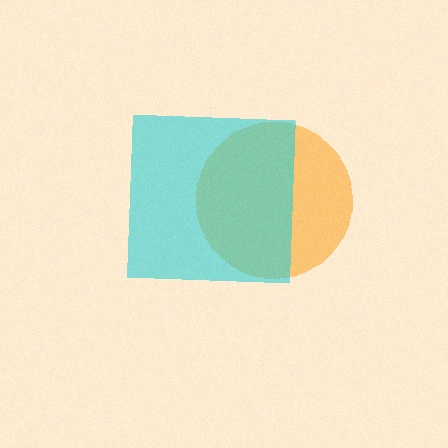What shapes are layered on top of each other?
The layered shapes are: an orange circle, a cyan square.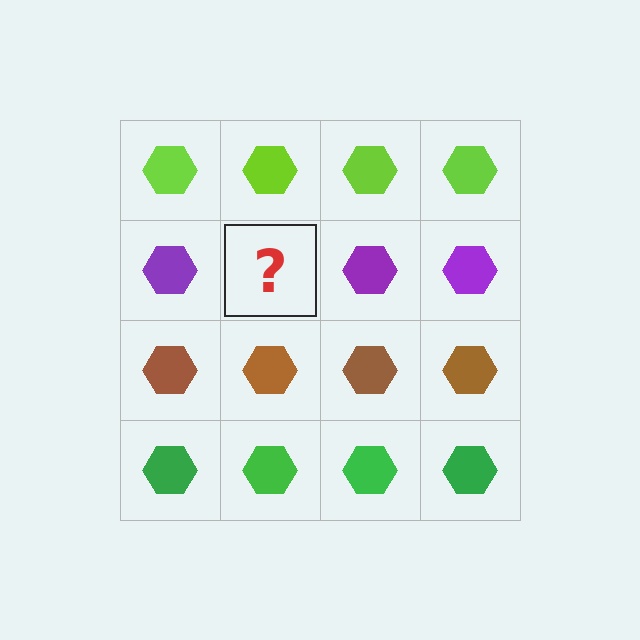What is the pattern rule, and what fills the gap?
The rule is that each row has a consistent color. The gap should be filled with a purple hexagon.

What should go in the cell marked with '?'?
The missing cell should contain a purple hexagon.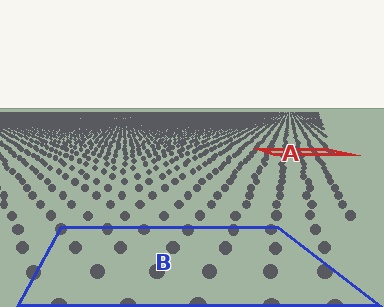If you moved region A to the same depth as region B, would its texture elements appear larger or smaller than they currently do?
They would appear larger. At a closer depth, the same texture elements are projected at a bigger on-screen size.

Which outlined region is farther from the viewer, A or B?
Region A is farther from the viewer — the texture elements inside it appear smaller and more densely packed.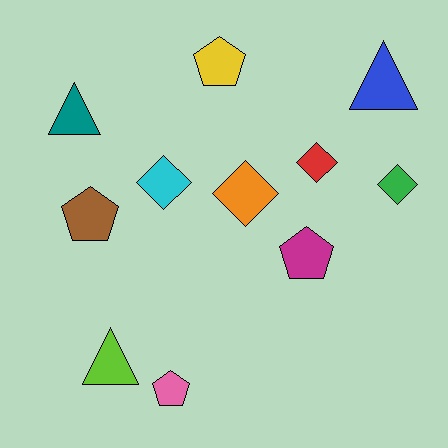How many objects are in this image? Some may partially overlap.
There are 11 objects.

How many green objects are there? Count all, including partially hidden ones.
There is 1 green object.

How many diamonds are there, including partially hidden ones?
There are 4 diamonds.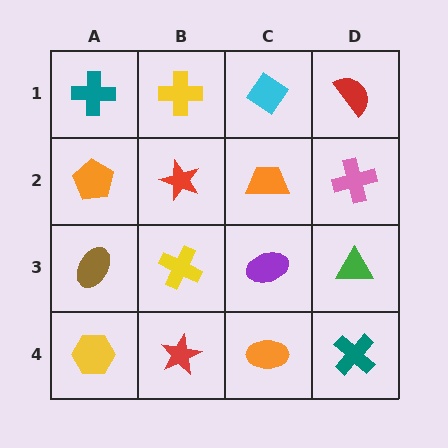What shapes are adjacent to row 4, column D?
A green triangle (row 3, column D), an orange ellipse (row 4, column C).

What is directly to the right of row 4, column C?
A teal cross.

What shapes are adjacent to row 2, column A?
A teal cross (row 1, column A), a brown ellipse (row 3, column A), a red star (row 2, column B).